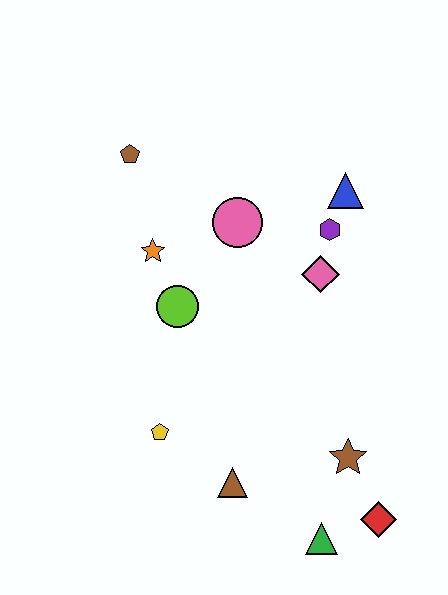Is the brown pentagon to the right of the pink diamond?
No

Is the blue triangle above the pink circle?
Yes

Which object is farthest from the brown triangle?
The brown pentagon is farthest from the brown triangle.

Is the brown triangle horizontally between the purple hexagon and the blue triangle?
No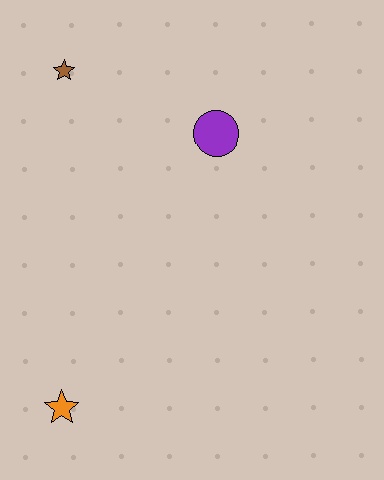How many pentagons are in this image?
There are no pentagons.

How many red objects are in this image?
There are no red objects.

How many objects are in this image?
There are 3 objects.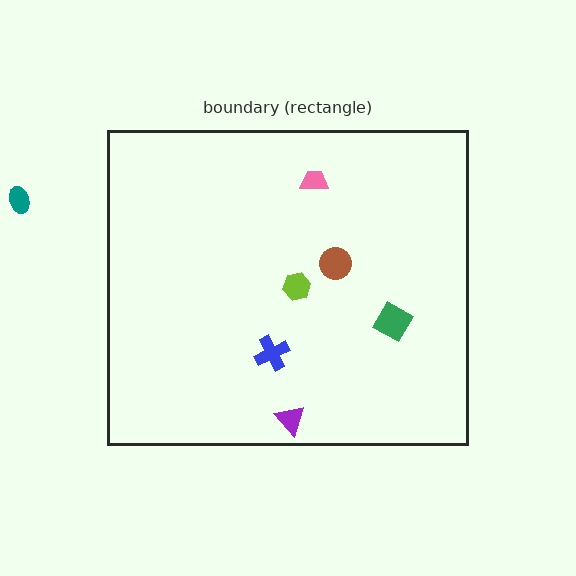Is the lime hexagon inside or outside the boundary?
Inside.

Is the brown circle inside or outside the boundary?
Inside.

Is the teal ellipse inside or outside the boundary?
Outside.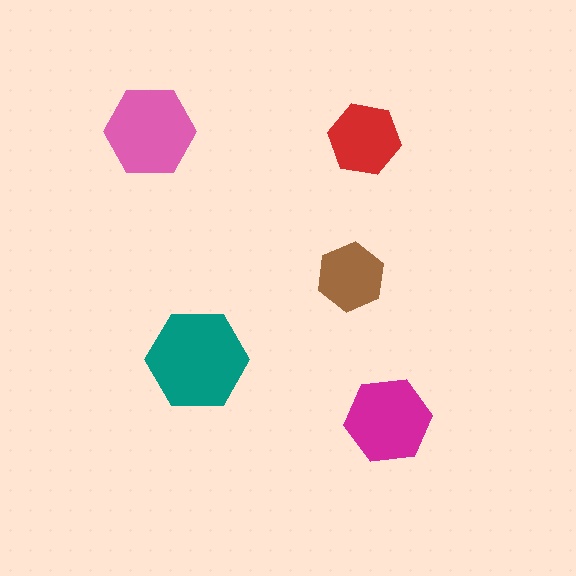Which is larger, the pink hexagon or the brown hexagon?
The pink one.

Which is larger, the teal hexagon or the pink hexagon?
The teal one.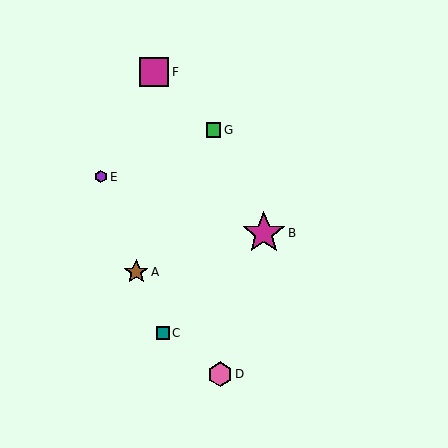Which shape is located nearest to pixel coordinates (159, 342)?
The teal square (labeled C) at (163, 333) is nearest to that location.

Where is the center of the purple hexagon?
The center of the purple hexagon is at (101, 177).